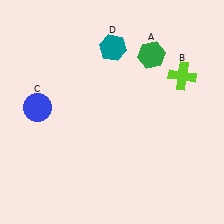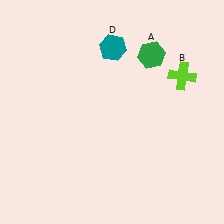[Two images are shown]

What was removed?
The blue circle (C) was removed in Image 2.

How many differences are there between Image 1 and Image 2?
There is 1 difference between the two images.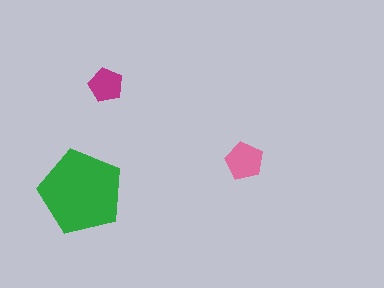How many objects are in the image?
There are 3 objects in the image.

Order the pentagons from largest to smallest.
the green one, the pink one, the magenta one.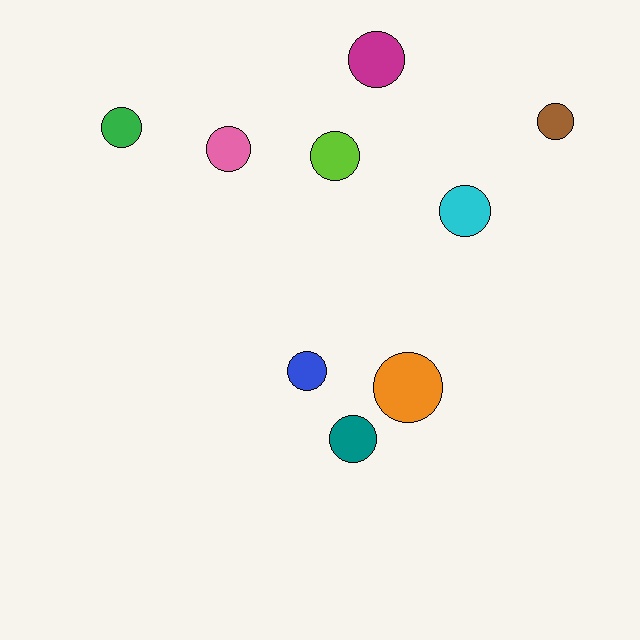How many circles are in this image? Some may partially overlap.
There are 9 circles.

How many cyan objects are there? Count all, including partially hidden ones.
There is 1 cyan object.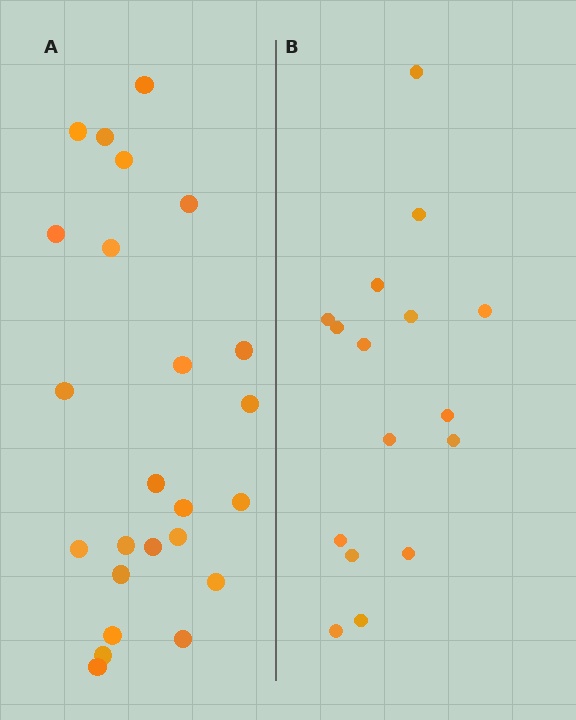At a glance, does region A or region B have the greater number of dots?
Region A (the left region) has more dots.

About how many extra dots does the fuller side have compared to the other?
Region A has roughly 8 or so more dots than region B.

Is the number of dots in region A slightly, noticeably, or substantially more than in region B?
Region A has substantially more. The ratio is roughly 1.5 to 1.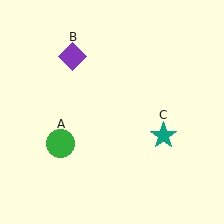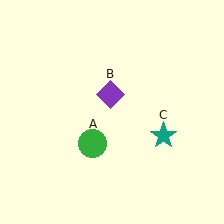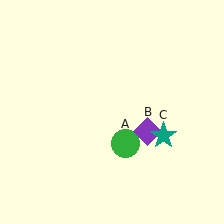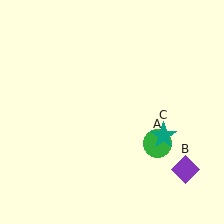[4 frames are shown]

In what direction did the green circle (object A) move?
The green circle (object A) moved right.